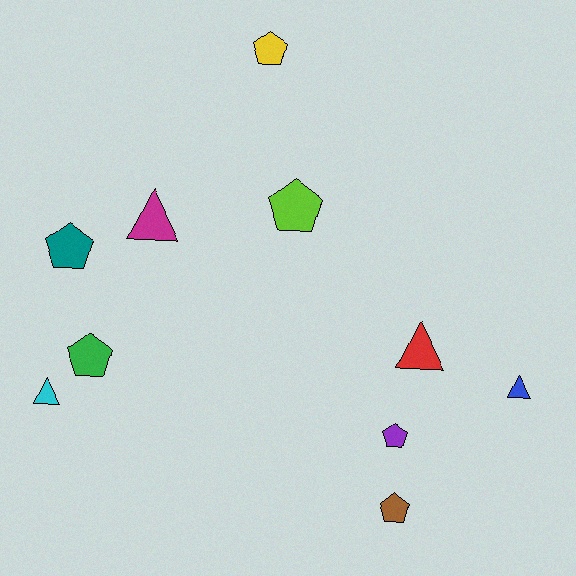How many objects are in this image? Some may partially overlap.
There are 10 objects.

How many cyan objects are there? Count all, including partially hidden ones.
There is 1 cyan object.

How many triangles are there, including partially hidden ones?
There are 4 triangles.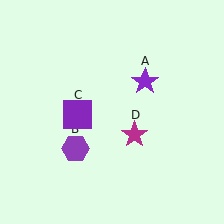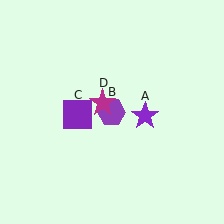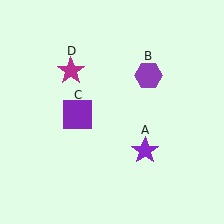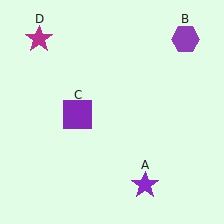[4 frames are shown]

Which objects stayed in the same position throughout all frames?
Purple square (object C) remained stationary.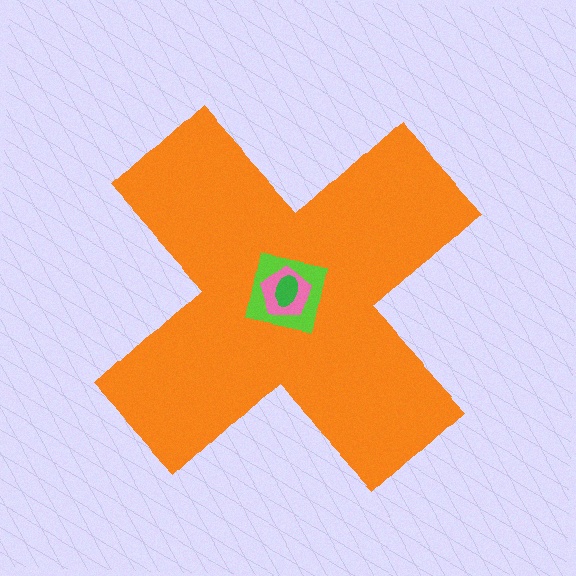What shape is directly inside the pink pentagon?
The green ellipse.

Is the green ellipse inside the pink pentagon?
Yes.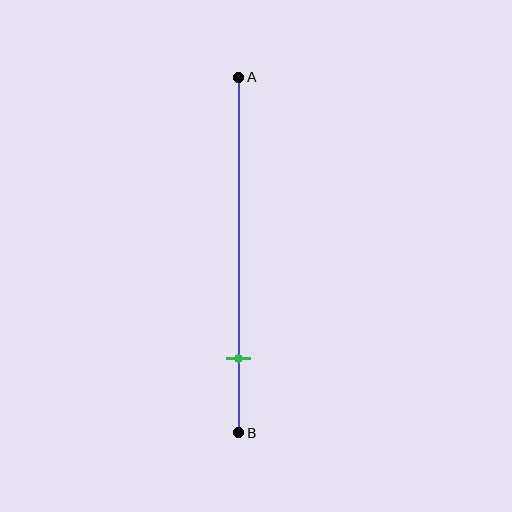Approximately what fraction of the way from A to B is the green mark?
The green mark is approximately 80% of the way from A to B.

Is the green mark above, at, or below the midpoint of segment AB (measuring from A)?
The green mark is below the midpoint of segment AB.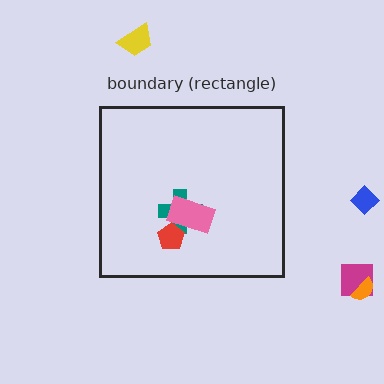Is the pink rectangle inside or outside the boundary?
Inside.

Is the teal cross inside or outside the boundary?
Inside.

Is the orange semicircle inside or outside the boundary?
Outside.